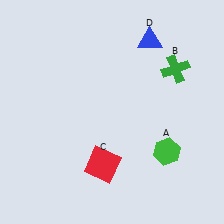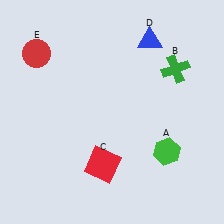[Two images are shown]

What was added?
A red circle (E) was added in Image 2.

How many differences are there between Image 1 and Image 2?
There is 1 difference between the two images.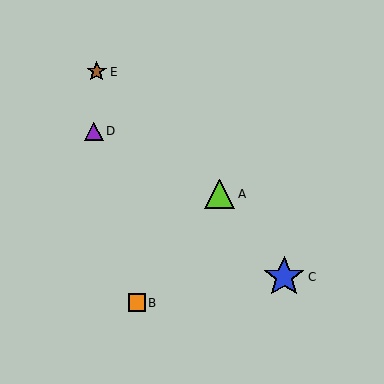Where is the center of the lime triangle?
The center of the lime triangle is at (220, 194).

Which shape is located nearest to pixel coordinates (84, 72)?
The brown star (labeled E) at (97, 72) is nearest to that location.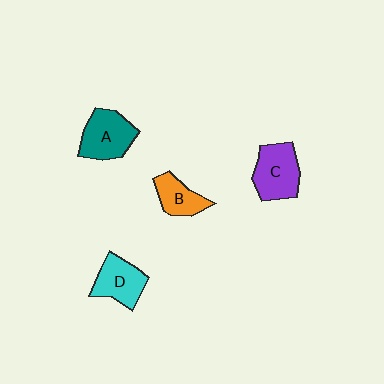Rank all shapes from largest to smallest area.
From largest to smallest: C (purple), A (teal), D (cyan), B (orange).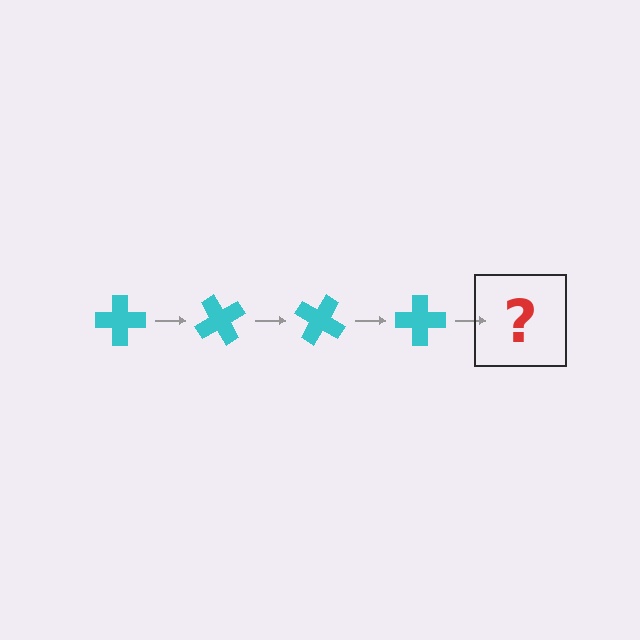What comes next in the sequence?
The next element should be a cyan cross rotated 240 degrees.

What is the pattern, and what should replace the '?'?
The pattern is that the cross rotates 60 degrees each step. The '?' should be a cyan cross rotated 240 degrees.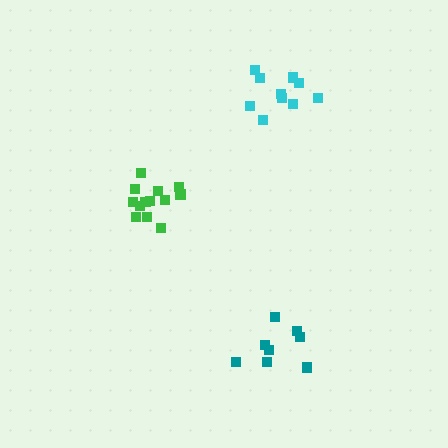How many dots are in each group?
Group 1: 10 dots, Group 2: 8 dots, Group 3: 14 dots (32 total).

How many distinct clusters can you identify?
There are 3 distinct clusters.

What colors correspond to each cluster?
The clusters are colored: cyan, teal, green.